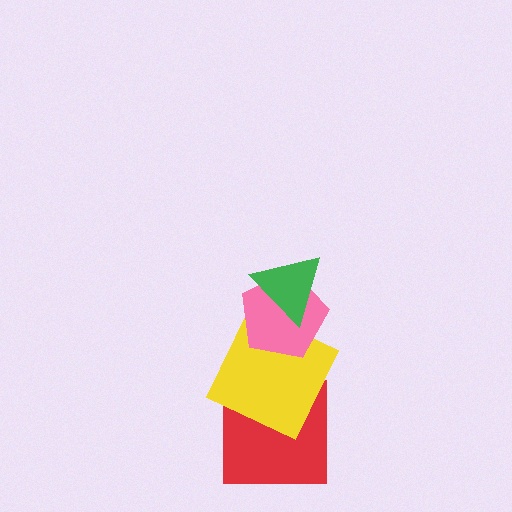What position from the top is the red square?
The red square is 4th from the top.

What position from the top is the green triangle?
The green triangle is 1st from the top.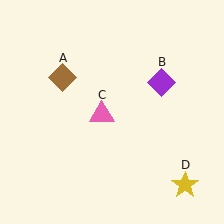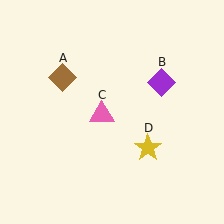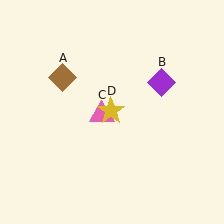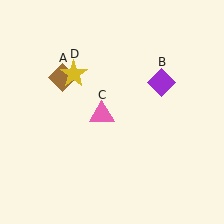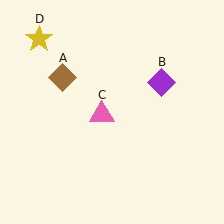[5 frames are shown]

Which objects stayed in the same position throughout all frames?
Brown diamond (object A) and purple diamond (object B) and pink triangle (object C) remained stationary.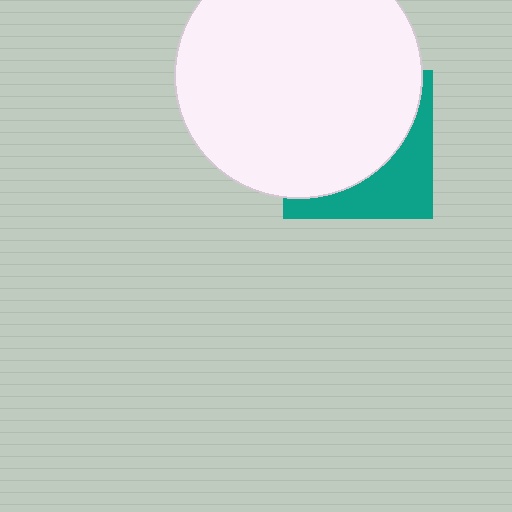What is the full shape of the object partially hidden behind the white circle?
The partially hidden object is a teal square.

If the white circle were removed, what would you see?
You would see the complete teal square.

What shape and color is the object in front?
The object in front is a white circle.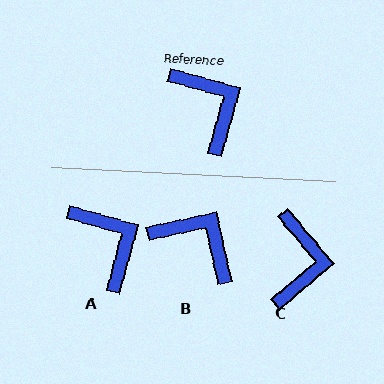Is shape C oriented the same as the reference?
No, it is off by about 34 degrees.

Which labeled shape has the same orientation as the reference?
A.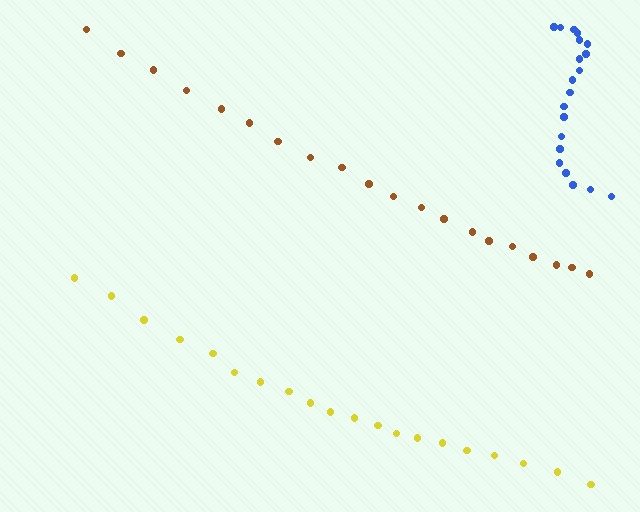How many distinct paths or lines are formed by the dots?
There are 3 distinct paths.